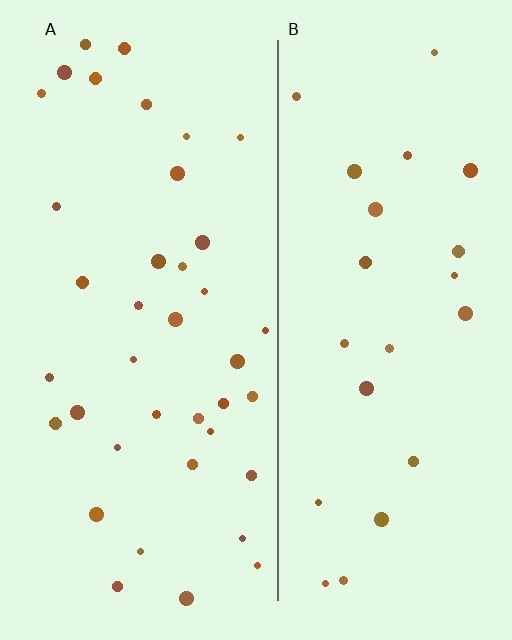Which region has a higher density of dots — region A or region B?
A (the left).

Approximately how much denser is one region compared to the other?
Approximately 1.7× — region A over region B.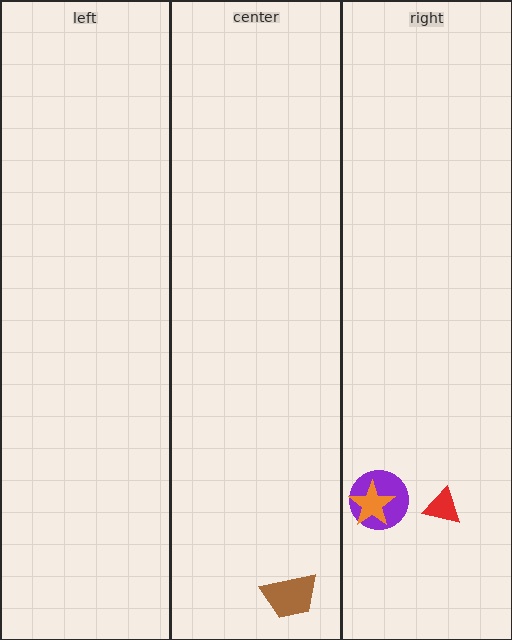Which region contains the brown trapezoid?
The center region.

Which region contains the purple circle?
The right region.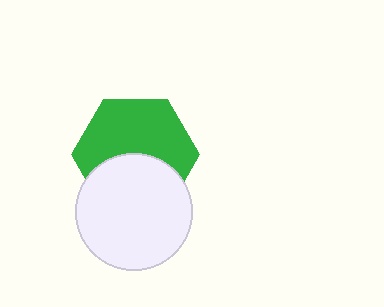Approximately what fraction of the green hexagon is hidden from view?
Roughly 41% of the green hexagon is hidden behind the white circle.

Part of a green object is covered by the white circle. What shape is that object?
It is a hexagon.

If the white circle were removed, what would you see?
You would see the complete green hexagon.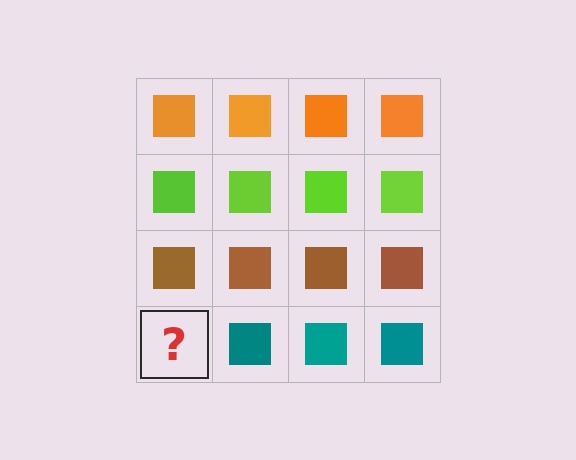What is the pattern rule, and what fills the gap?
The rule is that each row has a consistent color. The gap should be filled with a teal square.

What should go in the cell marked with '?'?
The missing cell should contain a teal square.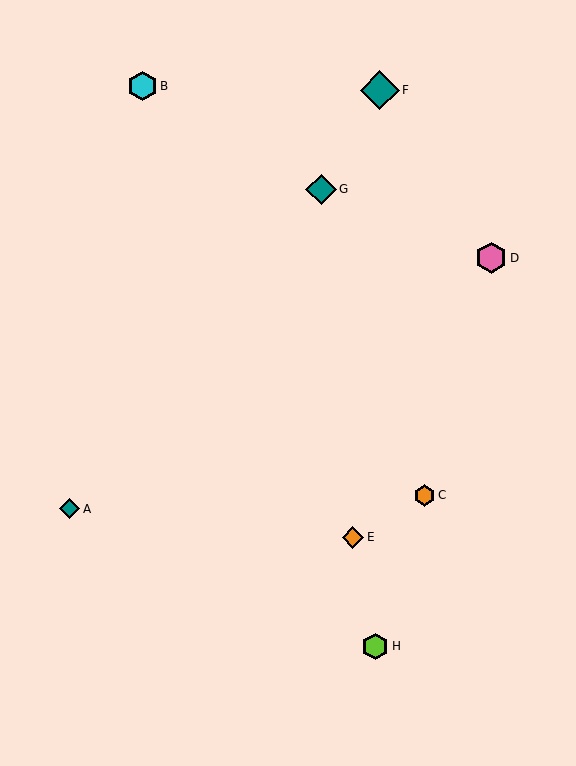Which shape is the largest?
The teal diamond (labeled F) is the largest.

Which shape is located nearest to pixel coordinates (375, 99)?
The teal diamond (labeled F) at (380, 90) is nearest to that location.